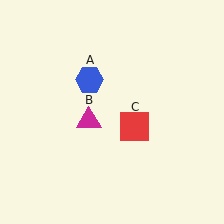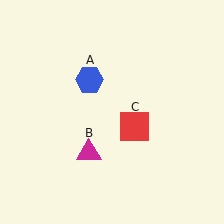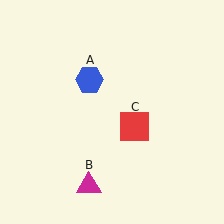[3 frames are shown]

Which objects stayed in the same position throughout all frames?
Blue hexagon (object A) and red square (object C) remained stationary.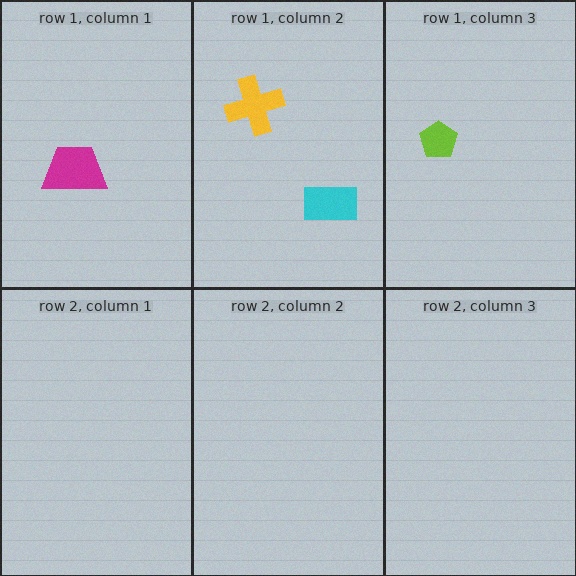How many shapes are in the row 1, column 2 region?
2.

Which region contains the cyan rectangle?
The row 1, column 2 region.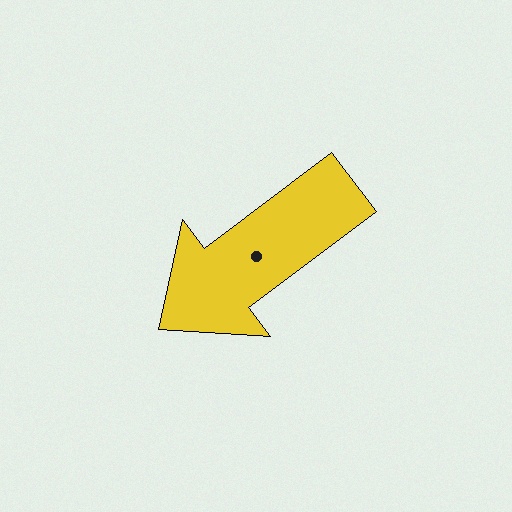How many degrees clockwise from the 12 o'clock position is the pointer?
Approximately 233 degrees.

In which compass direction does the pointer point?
Southwest.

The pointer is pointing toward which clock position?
Roughly 8 o'clock.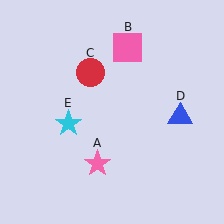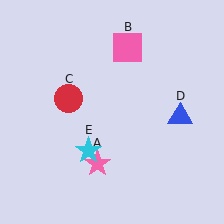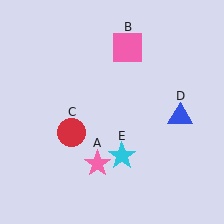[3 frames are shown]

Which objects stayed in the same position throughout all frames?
Pink star (object A) and pink square (object B) and blue triangle (object D) remained stationary.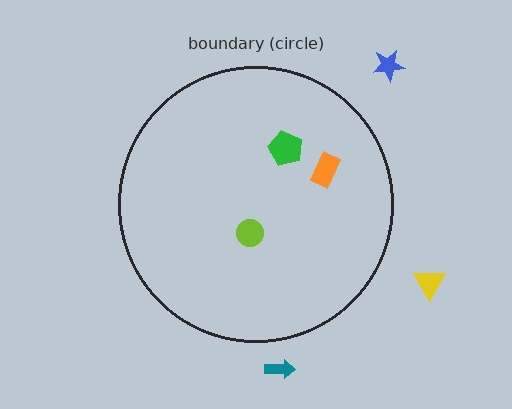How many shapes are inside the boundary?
3 inside, 3 outside.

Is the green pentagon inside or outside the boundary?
Inside.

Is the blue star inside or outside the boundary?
Outside.